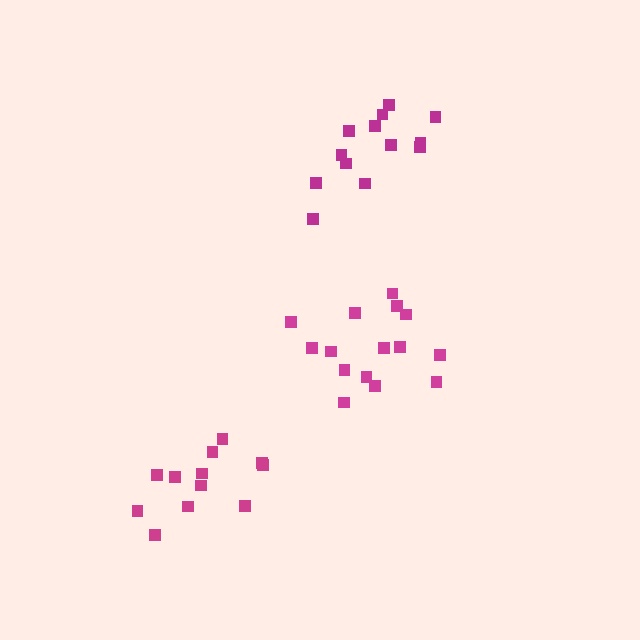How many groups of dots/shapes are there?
There are 3 groups.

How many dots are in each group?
Group 1: 12 dots, Group 2: 13 dots, Group 3: 15 dots (40 total).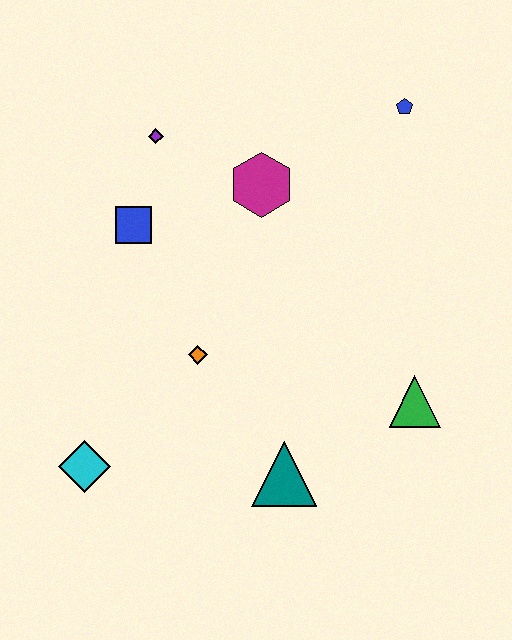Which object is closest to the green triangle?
The teal triangle is closest to the green triangle.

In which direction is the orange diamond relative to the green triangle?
The orange diamond is to the left of the green triangle.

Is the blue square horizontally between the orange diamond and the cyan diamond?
Yes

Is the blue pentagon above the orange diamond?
Yes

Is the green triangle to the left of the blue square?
No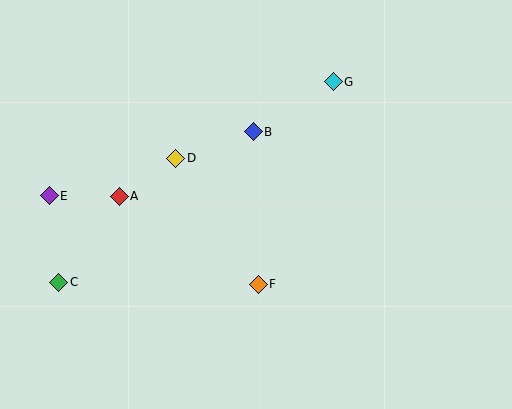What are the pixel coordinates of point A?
Point A is at (119, 196).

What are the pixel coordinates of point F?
Point F is at (258, 284).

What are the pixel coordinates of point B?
Point B is at (253, 132).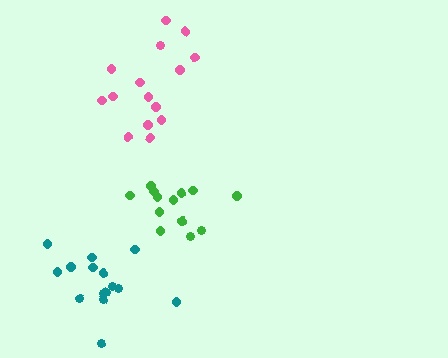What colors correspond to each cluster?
The clusters are colored: pink, green, teal.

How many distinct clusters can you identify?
There are 3 distinct clusters.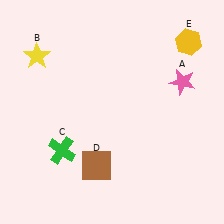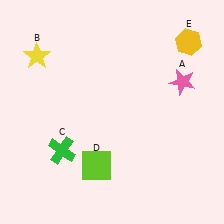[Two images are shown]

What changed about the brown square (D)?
In Image 1, D is brown. In Image 2, it changed to lime.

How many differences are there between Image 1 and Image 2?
There is 1 difference between the two images.